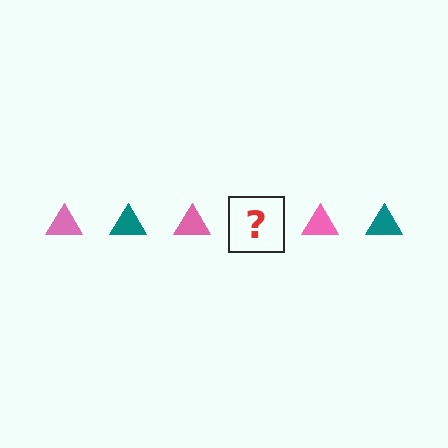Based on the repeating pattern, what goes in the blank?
The blank should be a teal triangle.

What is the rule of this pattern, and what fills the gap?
The rule is that the pattern cycles through pink, teal triangles. The gap should be filled with a teal triangle.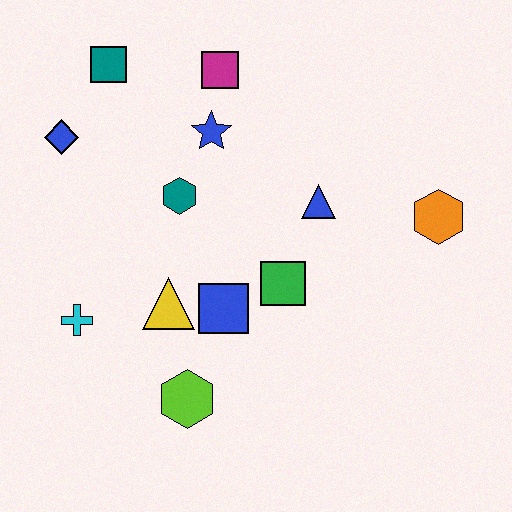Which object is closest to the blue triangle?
The green square is closest to the blue triangle.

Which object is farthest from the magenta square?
The lime hexagon is farthest from the magenta square.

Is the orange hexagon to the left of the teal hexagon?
No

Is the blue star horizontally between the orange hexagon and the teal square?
Yes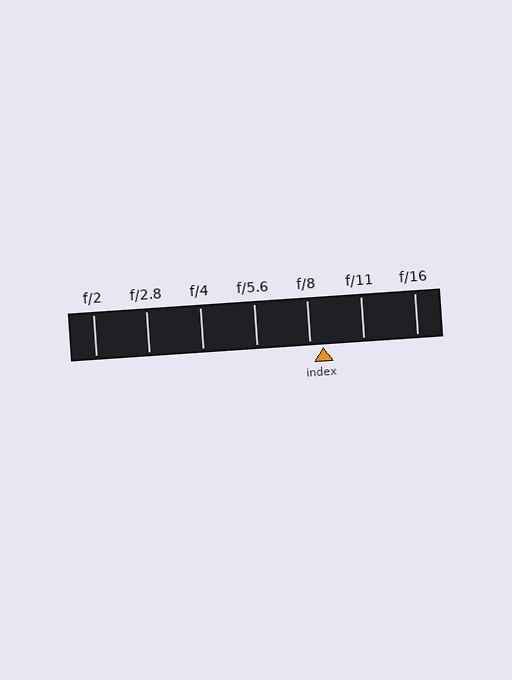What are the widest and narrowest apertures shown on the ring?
The widest aperture shown is f/2 and the narrowest is f/16.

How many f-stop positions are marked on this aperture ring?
There are 7 f-stop positions marked.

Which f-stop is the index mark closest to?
The index mark is closest to f/8.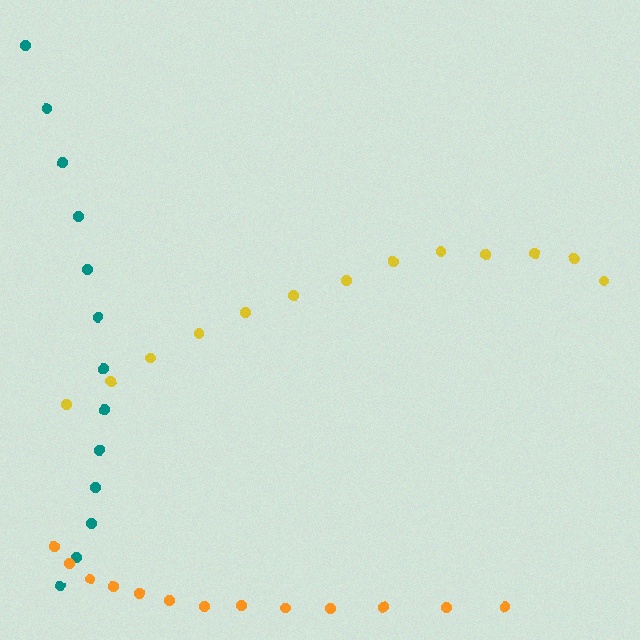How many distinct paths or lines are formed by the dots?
There are 3 distinct paths.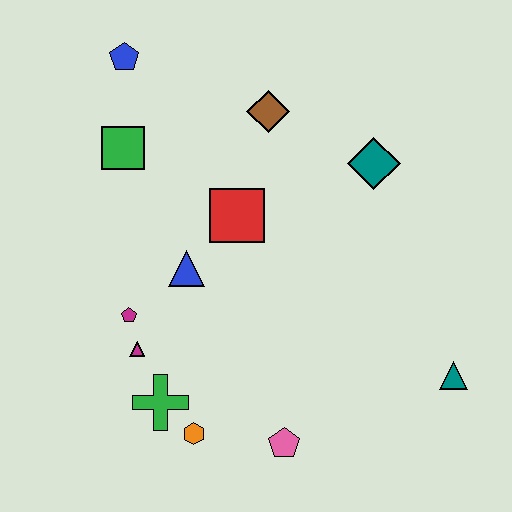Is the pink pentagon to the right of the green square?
Yes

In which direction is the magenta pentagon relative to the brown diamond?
The magenta pentagon is below the brown diamond.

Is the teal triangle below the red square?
Yes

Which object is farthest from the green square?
The teal triangle is farthest from the green square.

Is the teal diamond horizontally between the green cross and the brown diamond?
No